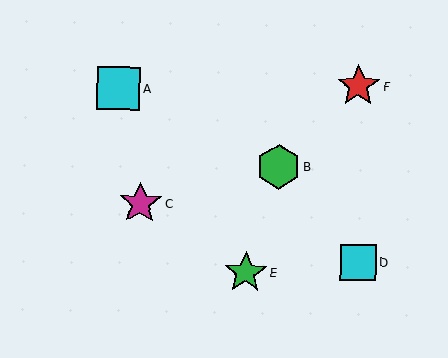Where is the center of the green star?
The center of the green star is at (246, 273).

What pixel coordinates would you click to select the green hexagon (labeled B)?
Click at (278, 167) to select the green hexagon B.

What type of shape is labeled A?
Shape A is a cyan square.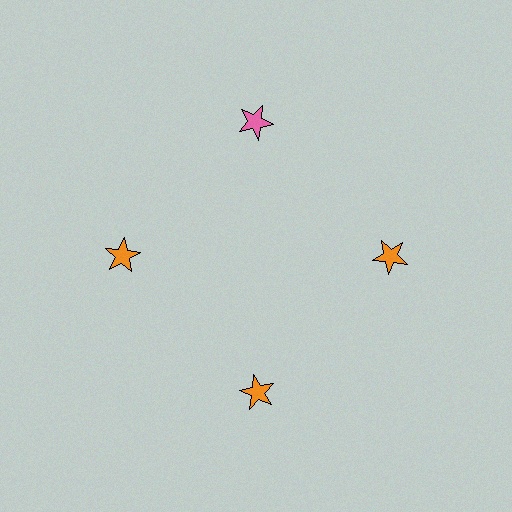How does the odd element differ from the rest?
It has a different color: pink instead of orange.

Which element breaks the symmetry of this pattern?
The pink star at roughly the 12 o'clock position breaks the symmetry. All other shapes are orange stars.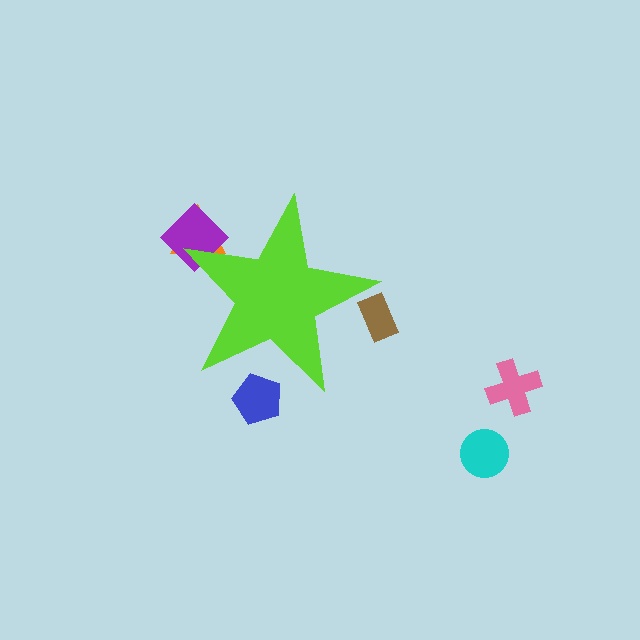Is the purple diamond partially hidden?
Yes, the purple diamond is partially hidden behind the lime star.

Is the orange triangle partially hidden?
Yes, the orange triangle is partially hidden behind the lime star.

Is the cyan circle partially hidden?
No, the cyan circle is fully visible.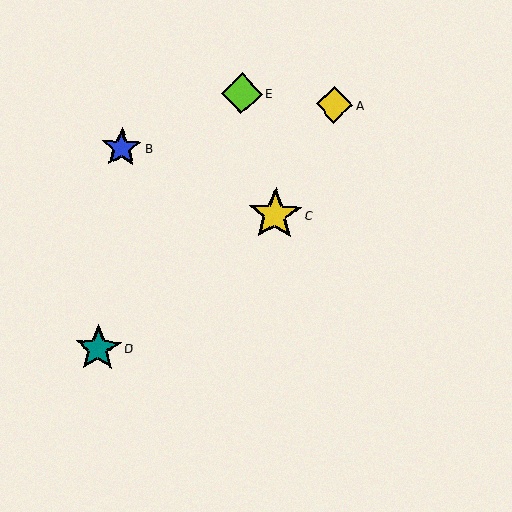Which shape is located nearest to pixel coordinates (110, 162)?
The blue star (labeled B) at (121, 148) is nearest to that location.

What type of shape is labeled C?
Shape C is a yellow star.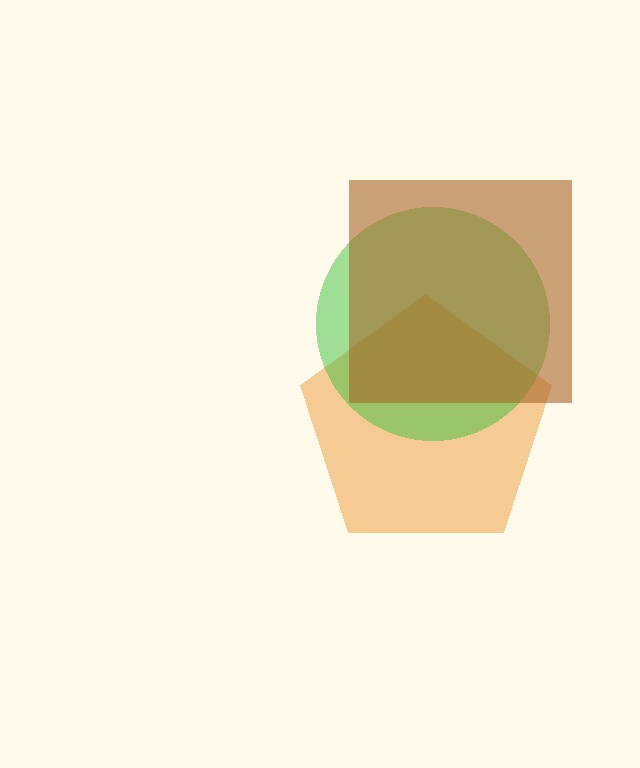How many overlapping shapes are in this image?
There are 3 overlapping shapes in the image.